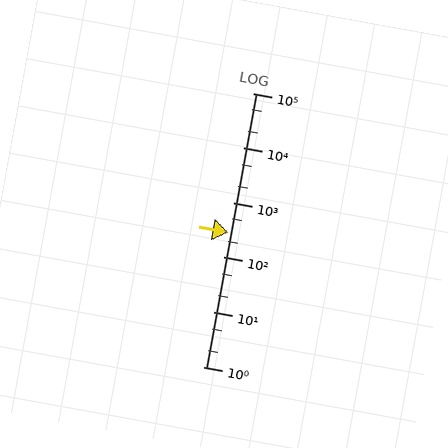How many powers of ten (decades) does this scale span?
The scale spans 5 decades, from 1 to 100000.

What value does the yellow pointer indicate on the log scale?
The pointer indicates approximately 280.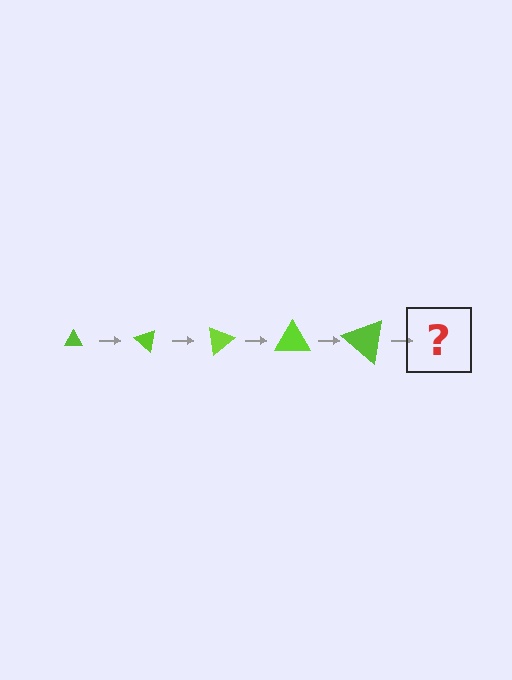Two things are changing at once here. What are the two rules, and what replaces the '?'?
The two rules are that the triangle grows larger each step and it rotates 40 degrees each step. The '?' should be a triangle, larger than the previous one and rotated 200 degrees from the start.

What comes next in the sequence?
The next element should be a triangle, larger than the previous one and rotated 200 degrees from the start.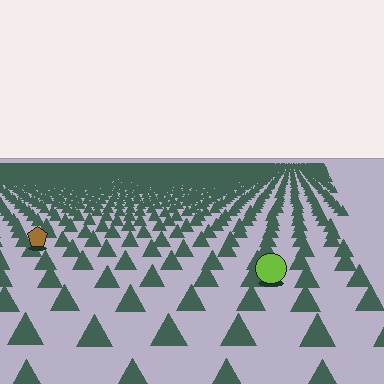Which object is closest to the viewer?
The lime circle is closest. The texture marks near it are larger and more spread out.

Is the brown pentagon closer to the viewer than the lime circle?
No. The lime circle is closer — you can tell from the texture gradient: the ground texture is coarser near it.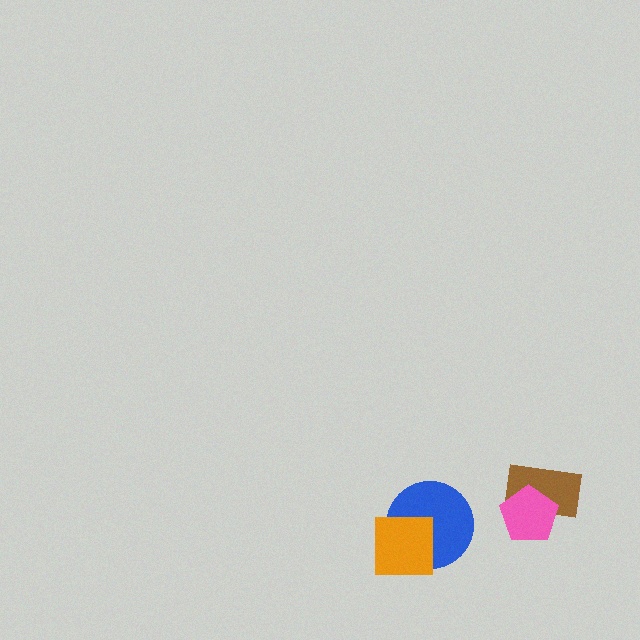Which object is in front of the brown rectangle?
The pink pentagon is in front of the brown rectangle.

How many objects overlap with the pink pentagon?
1 object overlaps with the pink pentagon.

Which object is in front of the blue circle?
The orange square is in front of the blue circle.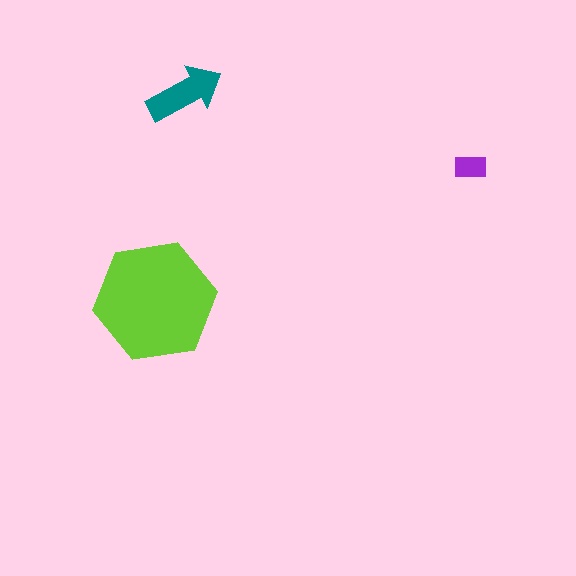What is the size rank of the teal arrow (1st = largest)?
2nd.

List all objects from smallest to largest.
The purple rectangle, the teal arrow, the lime hexagon.